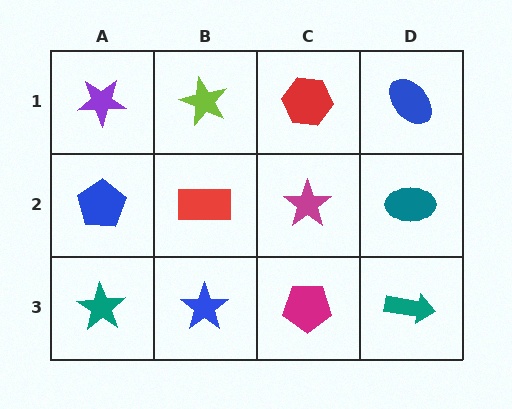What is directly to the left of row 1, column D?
A red hexagon.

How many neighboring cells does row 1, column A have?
2.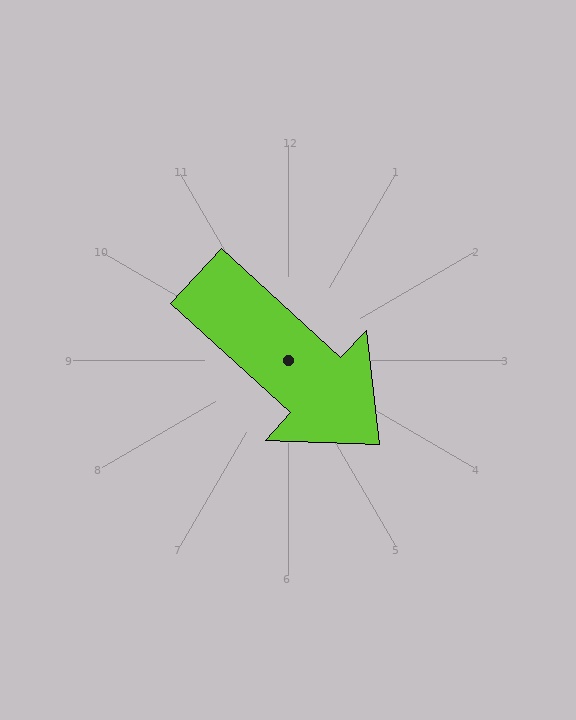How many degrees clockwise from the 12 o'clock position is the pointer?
Approximately 133 degrees.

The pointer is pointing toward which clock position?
Roughly 4 o'clock.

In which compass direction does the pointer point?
Southeast.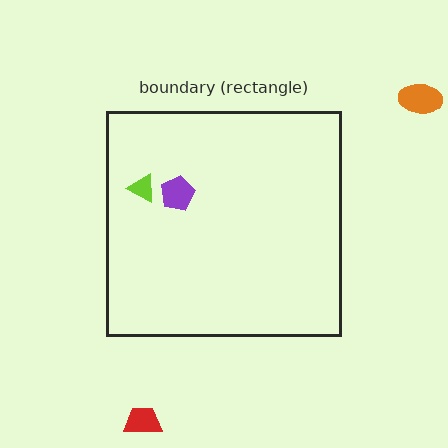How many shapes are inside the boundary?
2 inside, 2 outside.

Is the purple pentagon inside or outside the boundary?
Inside.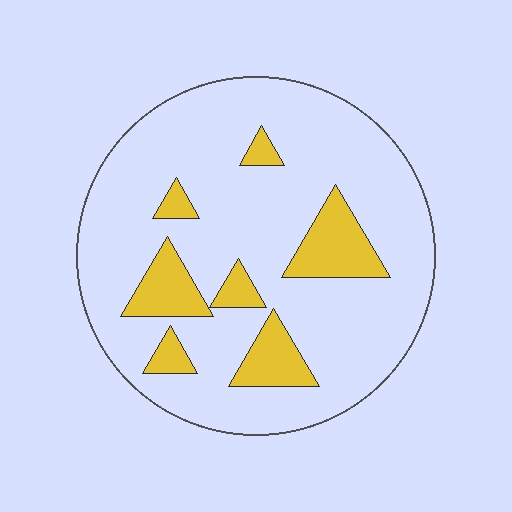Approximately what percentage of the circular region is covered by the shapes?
Approximately 15%.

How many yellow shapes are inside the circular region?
7.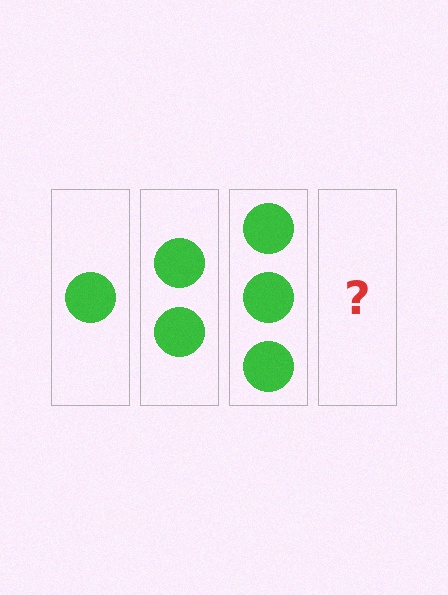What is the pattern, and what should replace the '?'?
The pattern is that each step adds one more circle. The '?' should be 4 circles.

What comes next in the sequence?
The next element should be 4 circles.